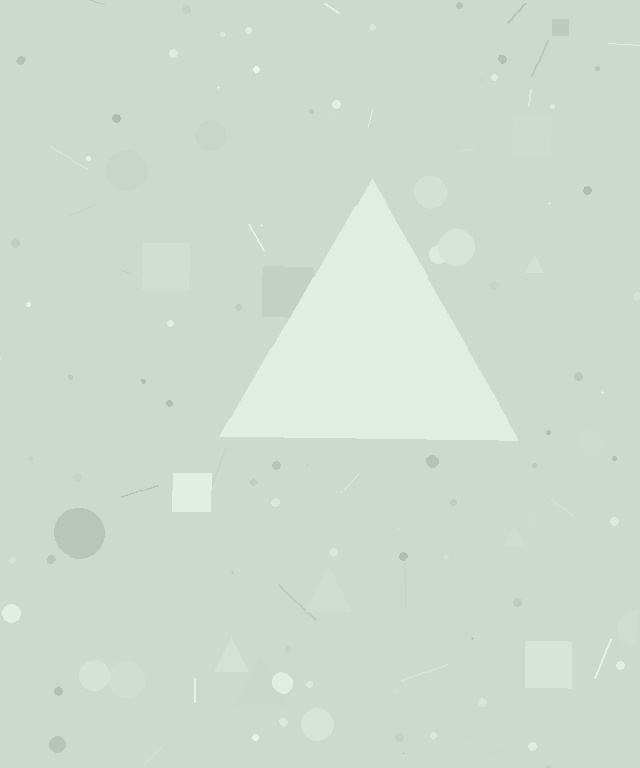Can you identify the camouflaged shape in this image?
The camouflaged shape is a triangle.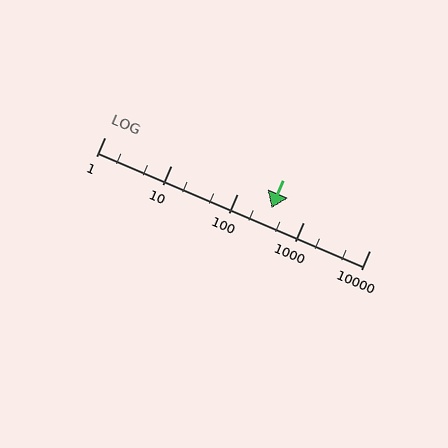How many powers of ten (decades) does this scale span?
The scale spans 4 decades, from 1 to 10000.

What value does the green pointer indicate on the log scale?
The pointer indicates approximately 330.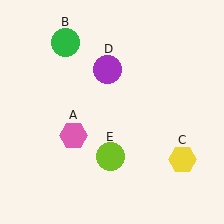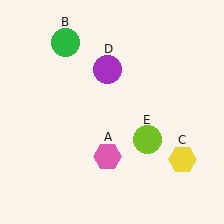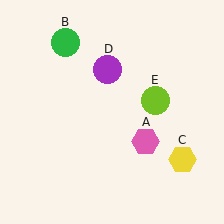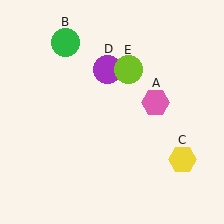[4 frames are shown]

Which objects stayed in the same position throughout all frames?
Green circle (object B) and yellow hexagon (object C) and purple circle (object D) remained stationary.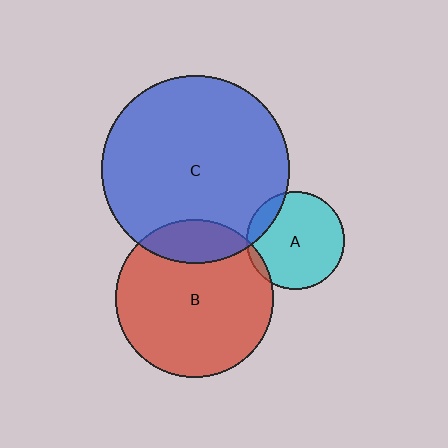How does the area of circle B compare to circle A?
Approximately 2.6 times.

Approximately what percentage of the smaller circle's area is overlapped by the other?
Approximately 15%.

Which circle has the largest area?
Circle C (blue).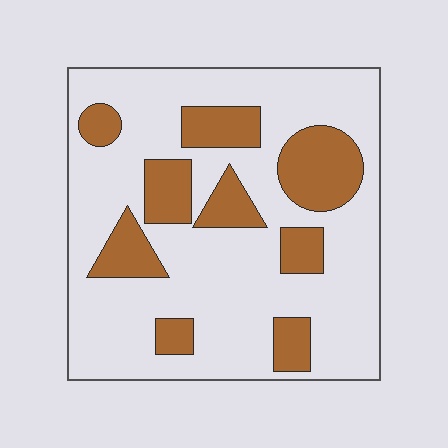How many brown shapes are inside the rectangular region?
9.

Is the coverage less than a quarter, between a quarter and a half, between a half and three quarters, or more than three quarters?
Between a quarter and a half.